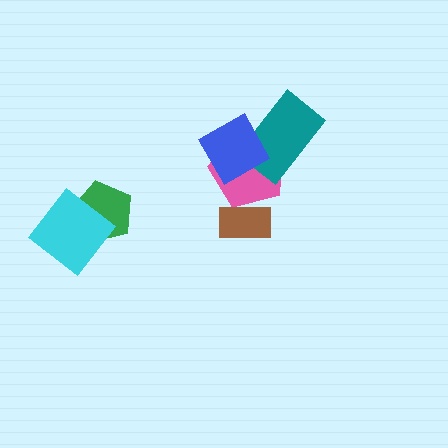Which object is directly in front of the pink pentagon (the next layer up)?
The teal rectangle is directly in front of the pink pentagon.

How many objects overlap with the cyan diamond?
1 object overlaps with the cyan diamond.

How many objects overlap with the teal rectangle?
2 objects overlap with the teal rectangle.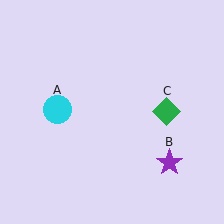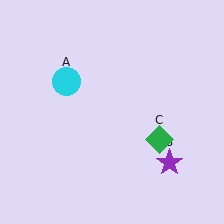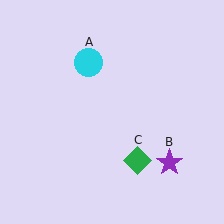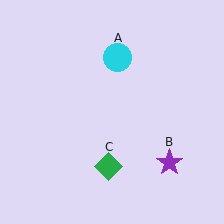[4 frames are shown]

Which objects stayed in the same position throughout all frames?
Purple star (object B) remained stationary.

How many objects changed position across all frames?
2 objects changed position: cyan circle (object A), green diamond (object C).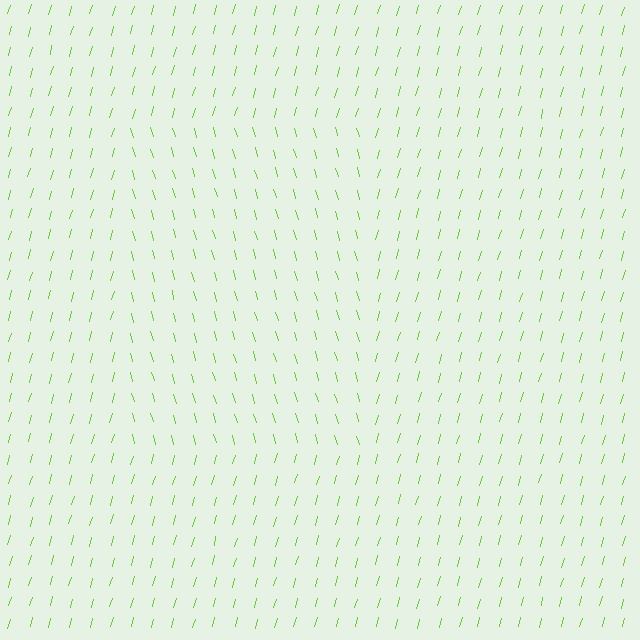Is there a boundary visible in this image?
Yes, there is a texture boundary formed by a change in line orientation.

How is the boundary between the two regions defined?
The boundary is defined purely by a change in line orientation (approximately 31 degrees difference). All lines are the same color and thickness.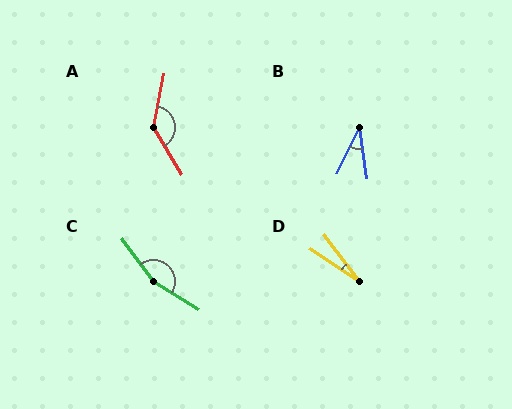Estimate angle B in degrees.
Approximately 34 degrees.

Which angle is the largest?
C, at approximately 157 degrees.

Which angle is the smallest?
D, at approximately 19 degrees.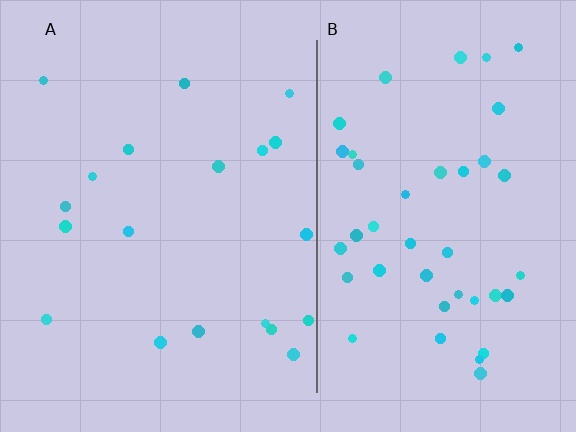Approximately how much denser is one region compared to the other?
Approximately 2.2× — region B over region A.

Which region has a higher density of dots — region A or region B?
B (the right).